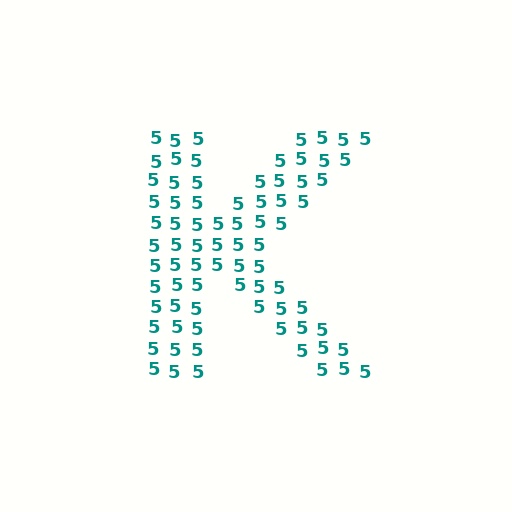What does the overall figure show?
The overall figure shows the letter K.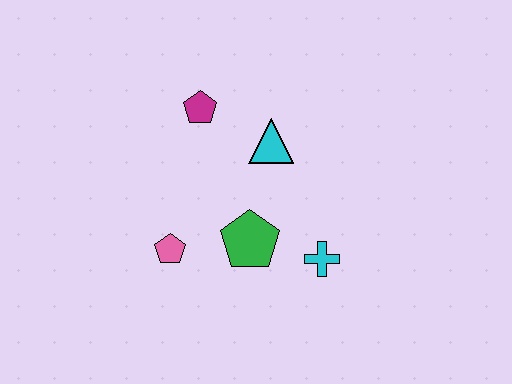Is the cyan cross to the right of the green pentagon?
Yes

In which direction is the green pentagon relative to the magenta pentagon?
The green pentagon is below the magenta pentagon.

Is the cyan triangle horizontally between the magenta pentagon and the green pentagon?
No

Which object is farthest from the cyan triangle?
The pink pentagon is farthest from the cyan triangle.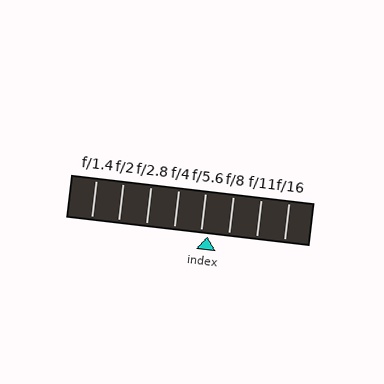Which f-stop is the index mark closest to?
The index mark is closest to f/5.6.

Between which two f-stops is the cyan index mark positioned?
The index mark is between f/5.6 and f/8.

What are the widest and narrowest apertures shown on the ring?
The widest aperture shown is f/1.4 and the narrowest is f/16.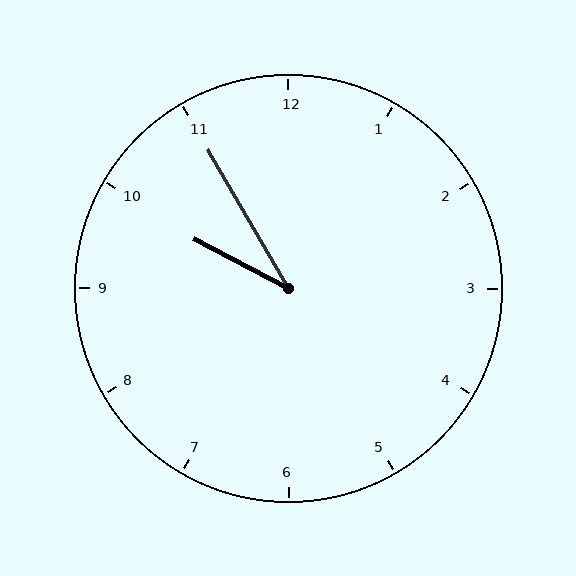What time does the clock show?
9:55.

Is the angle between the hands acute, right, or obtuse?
It is acute.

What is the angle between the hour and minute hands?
Approximately 32 degrees.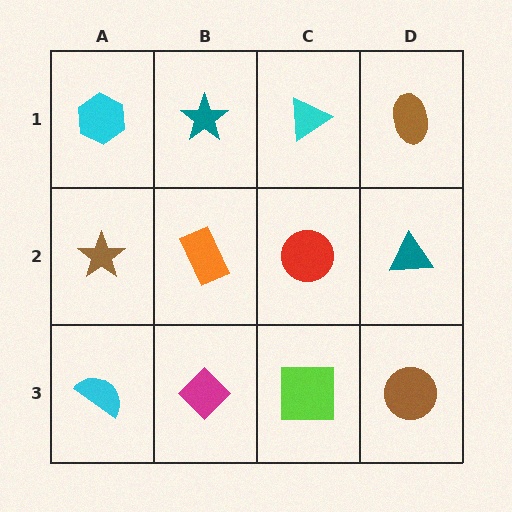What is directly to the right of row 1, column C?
A brown ellipse.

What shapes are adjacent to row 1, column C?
A red circle (row 2, column C), a teal star (row 1, column B), a brown ellipse (row 1, column D).